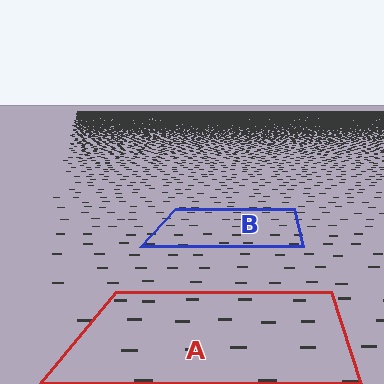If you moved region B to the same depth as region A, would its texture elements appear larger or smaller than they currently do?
They would appear larger. At a closer depth, the same texture elements are projected at a bigger on-screen size.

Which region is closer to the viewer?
Region A is closer. The texture elements there are larger and more spread out.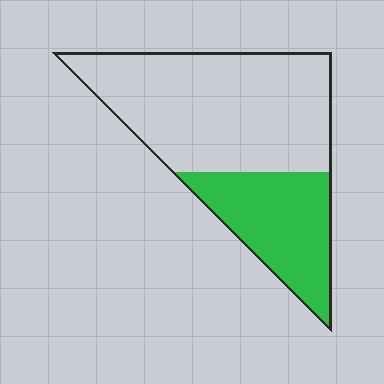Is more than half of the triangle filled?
No.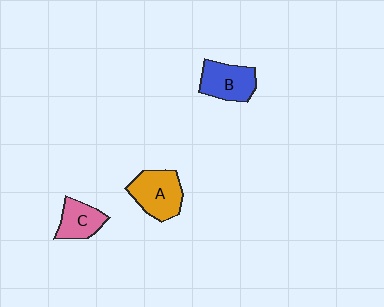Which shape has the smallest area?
Shape C (pink).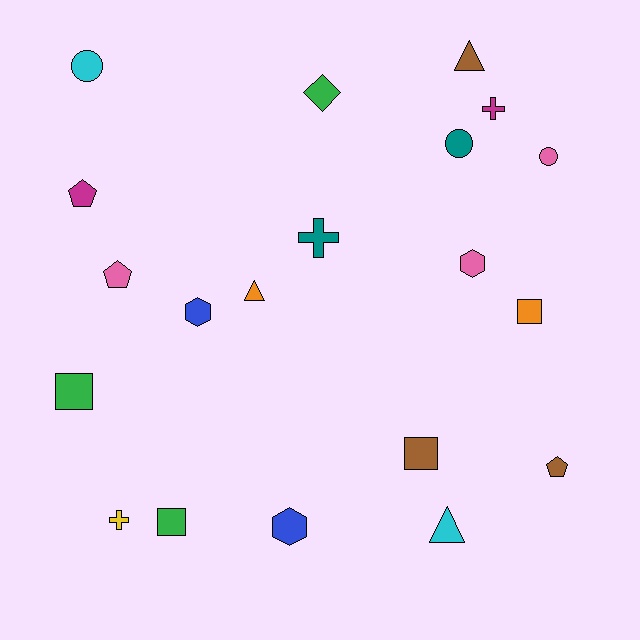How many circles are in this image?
There are 3 circles.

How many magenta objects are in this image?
There are 2 magenta objects.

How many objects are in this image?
There are 20 objects.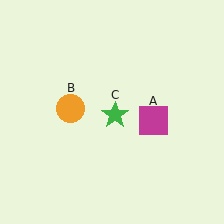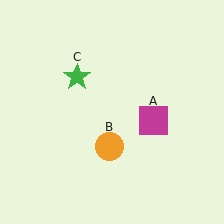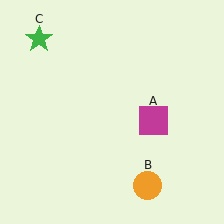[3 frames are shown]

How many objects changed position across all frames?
2 objects changed position: orange circle (object B), green star (object C).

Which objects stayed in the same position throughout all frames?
Magenta square (object A) remained stationary.